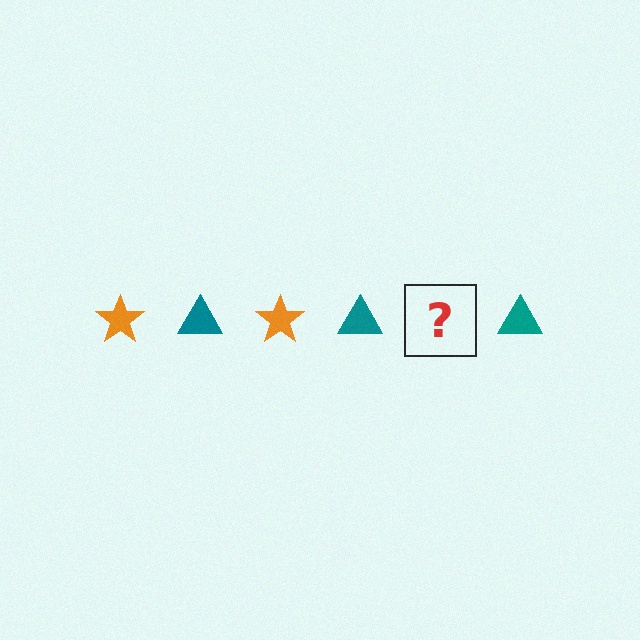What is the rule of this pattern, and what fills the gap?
The rule is that the pattern alternates between orange star and teal triangle. The gap should be filled with an orange star.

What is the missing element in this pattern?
The missing element is an orange star.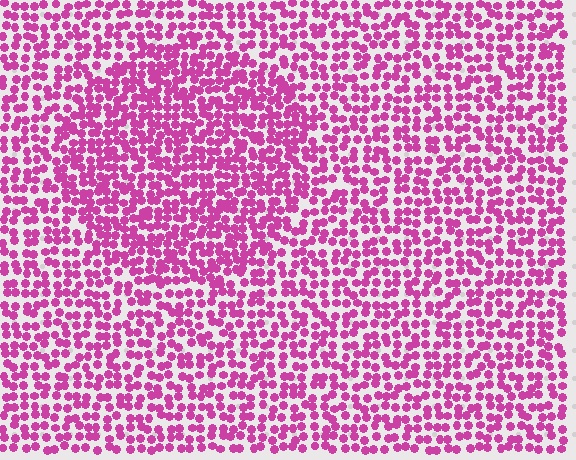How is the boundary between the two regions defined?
The boundary is defined by a change in element density (approximately 1.4x ratio). All elements are the same color, size, and shape.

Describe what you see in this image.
The image contains small magenta elements arranged at two different densities. A circle-shaped region is visible where the elements are more densely packed than the surrounding area.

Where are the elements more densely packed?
The elements are more densely packed inside the circle boundary.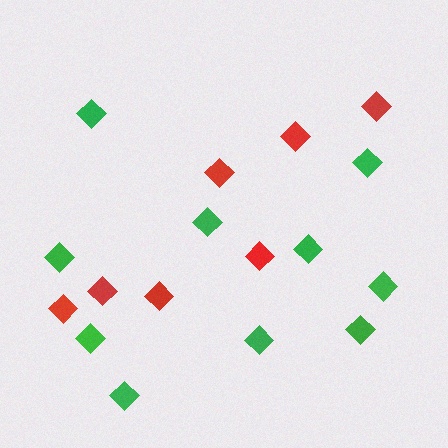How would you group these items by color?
There are 2 groups: one group of red diamonds (7) and one group of green diamonds (10).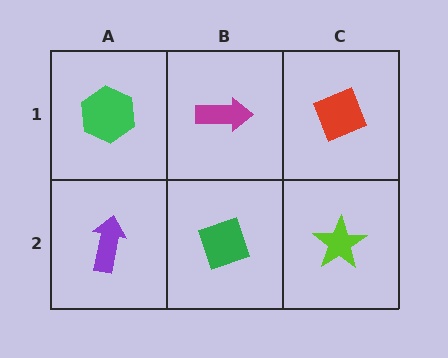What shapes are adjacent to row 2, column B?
A magenta arrow (row 1, column B), a purple arrow (row 2, column A), a lime star (row 2, column C).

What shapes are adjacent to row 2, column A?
A green hexagon (row 1, column A), a green diamond (row 2, column B).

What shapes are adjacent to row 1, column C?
A lime star (row 2, column C), a magenta arrow (row 1, column B).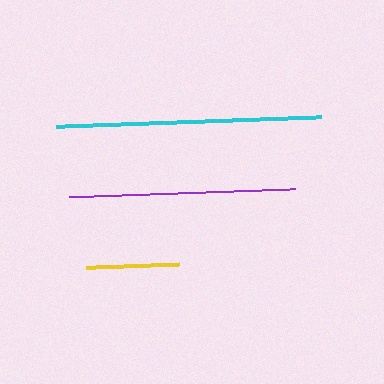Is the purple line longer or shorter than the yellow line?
The purple line is longer than the yellow line.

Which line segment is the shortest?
The yellow line is the shortest at approximately 93 pixels.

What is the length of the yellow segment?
The yellow segment is approximately 93 pixels long.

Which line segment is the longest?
The cyan line is the longest at approximately 266 pixels.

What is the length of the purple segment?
The purple segment is approximately 226 pixels long.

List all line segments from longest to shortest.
From longest to shortest: cyan, purple, yellow.